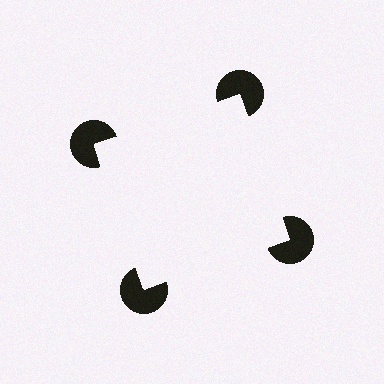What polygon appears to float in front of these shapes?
An illusory square — its edges are inferred from the aligned wedge cuts in the pac-man discs, not physically drawn.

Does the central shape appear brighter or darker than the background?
It typically appears slightly brighter than the background, even though no actual brightness change is drawn.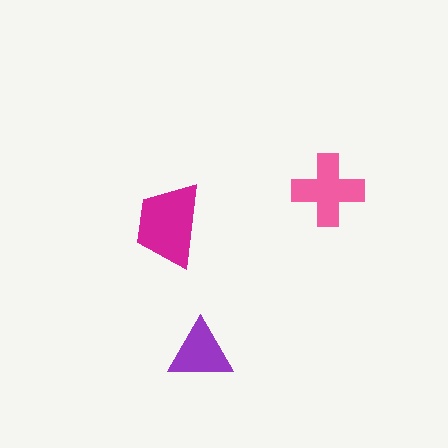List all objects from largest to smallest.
The magenta trapezoid, the pink cross, the purple triangle.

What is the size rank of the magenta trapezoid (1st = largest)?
1st.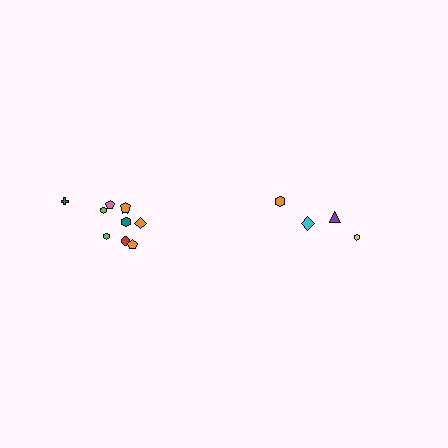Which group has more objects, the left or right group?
The left group.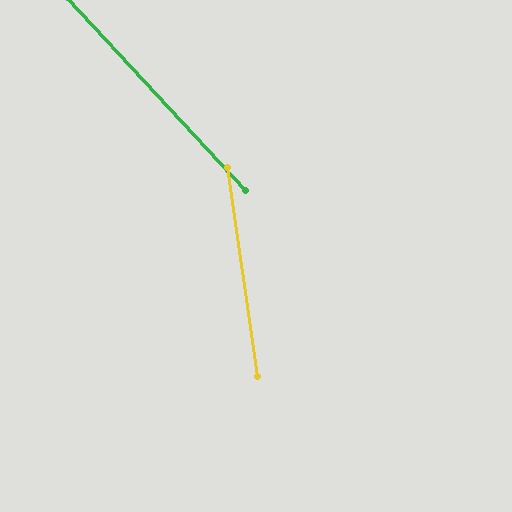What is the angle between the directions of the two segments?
Approximately 35 degrees.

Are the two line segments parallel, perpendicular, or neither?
Neither parallel nor perpendicular — they differ by about 35°.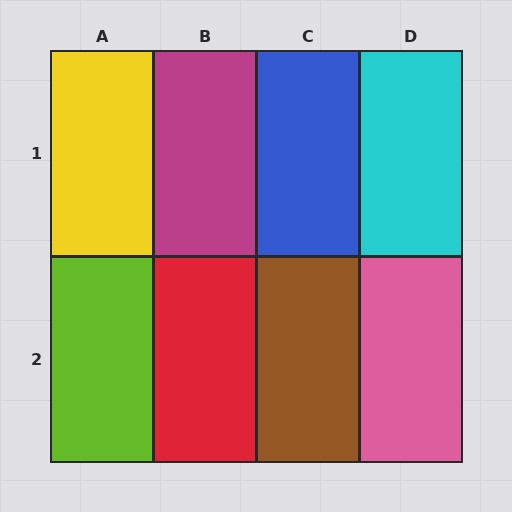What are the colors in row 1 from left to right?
Yellow, magenta, blue, cyan.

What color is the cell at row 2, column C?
Brown.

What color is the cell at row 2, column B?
Red.